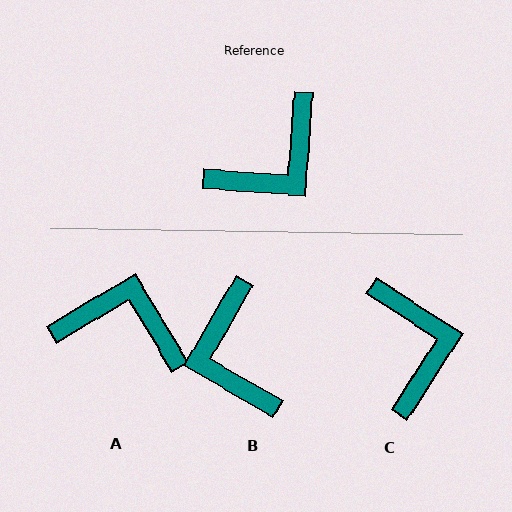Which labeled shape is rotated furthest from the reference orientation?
A, about 125 degrees away.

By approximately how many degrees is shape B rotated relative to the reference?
Approximately 116 degrees clockwise.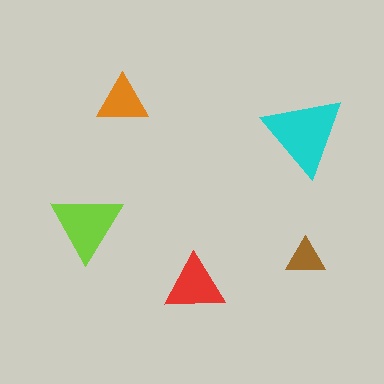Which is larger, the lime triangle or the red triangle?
The lime one.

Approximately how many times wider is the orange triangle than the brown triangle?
About 1.5 times wider.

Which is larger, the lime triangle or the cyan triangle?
The cyan one.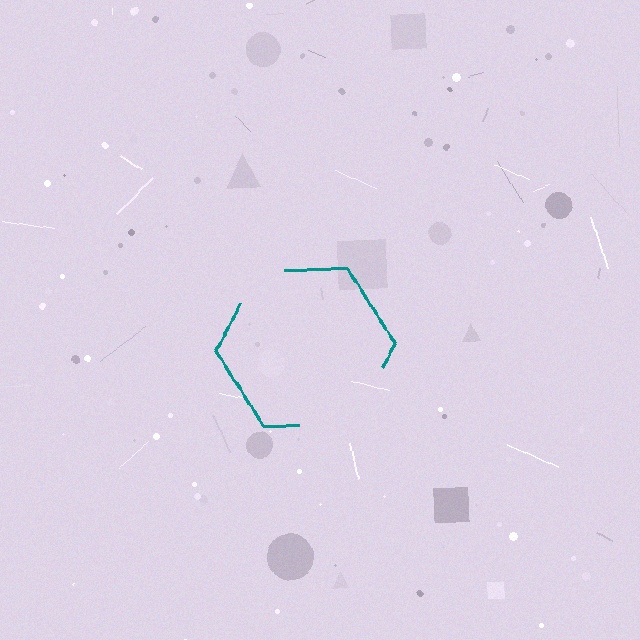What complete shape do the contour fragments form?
The contour fragments form a hexagon.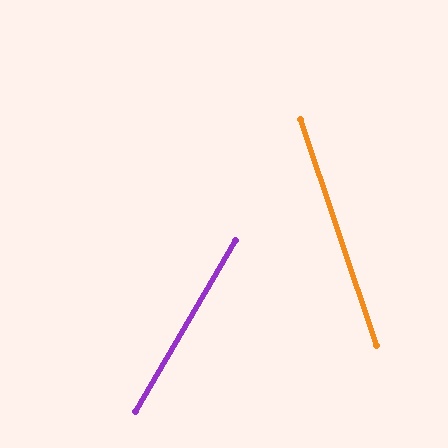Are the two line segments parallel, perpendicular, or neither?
Neither parallel nor perpendicular — they differ by about 49°.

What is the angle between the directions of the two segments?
Approximately 49 degrees.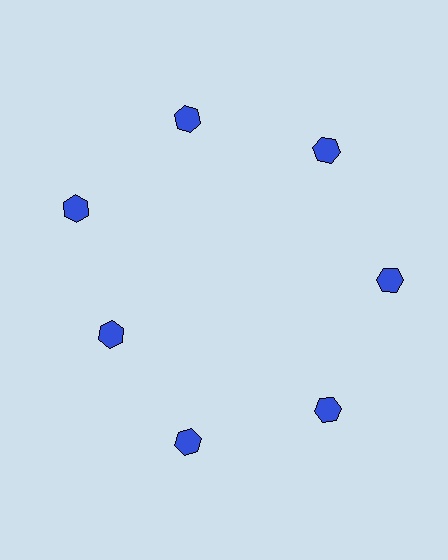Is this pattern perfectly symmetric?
No. The 7 blue hexagons are arranged in a ring, but one element near the 8 o'clock position is pulled inward toward the center, breaking the 7-fold rotational symmetry.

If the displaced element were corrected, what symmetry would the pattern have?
It would have 7-fold rotational symmetry — the pattern would map onto itself every 51 degrees.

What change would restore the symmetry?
The symmetry would be restored by moving it outward, back onto the ring so that all 7 hexagons sit at equal angles and equal distance from the center.